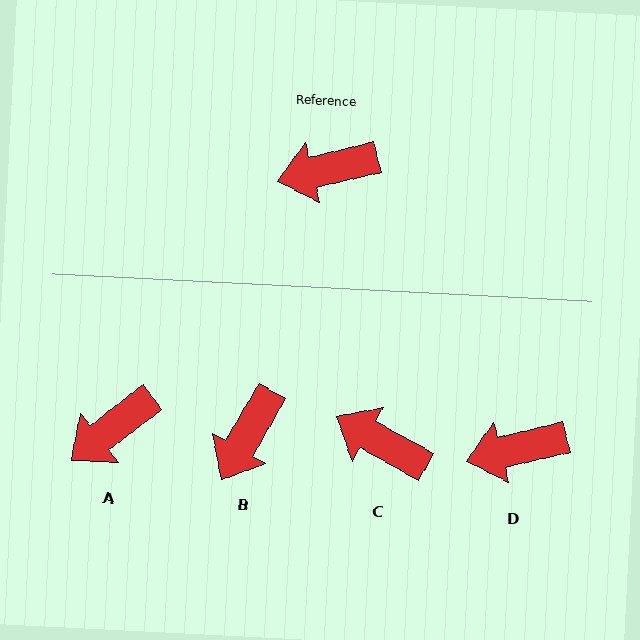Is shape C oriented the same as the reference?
No, it is off by about 43 degrees.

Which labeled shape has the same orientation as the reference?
D.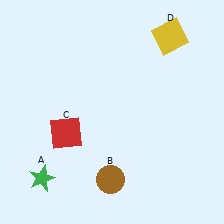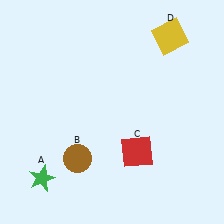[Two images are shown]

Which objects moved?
The objects that moved are: the brown circle (B), the red square (C).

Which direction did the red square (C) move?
The red square (C) moved right.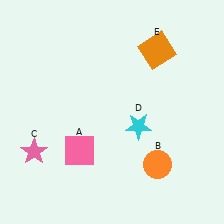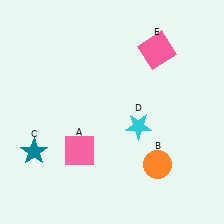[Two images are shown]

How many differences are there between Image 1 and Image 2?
There are 2 differences between the two images.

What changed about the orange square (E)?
In Image 1, E is orange. In Image 2, it changed to pink.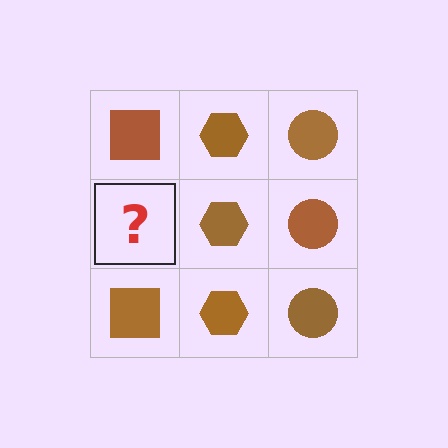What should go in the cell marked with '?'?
The missing cell should contain a brown square.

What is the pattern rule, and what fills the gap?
The rule is that each column has a consistent shape. The gap should be filled with a brown square.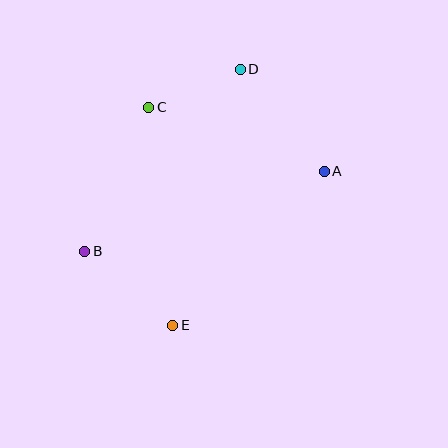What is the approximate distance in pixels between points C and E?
The distance between C and E is approximately 219 pixels.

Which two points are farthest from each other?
Points D and E are farthest from each other.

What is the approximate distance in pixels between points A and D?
The distance between A and D is approximately 132 pixels.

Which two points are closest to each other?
Points C and D are closest to each other.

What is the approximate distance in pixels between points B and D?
The distance between B and D is approximately 239 pixels.